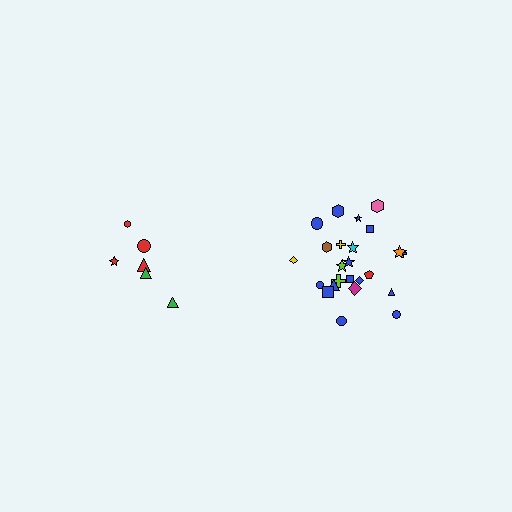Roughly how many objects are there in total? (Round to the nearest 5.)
Roughly 30 objects in total.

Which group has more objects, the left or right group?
The right group.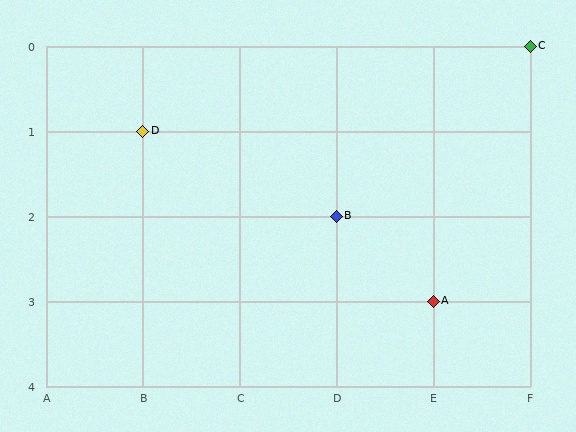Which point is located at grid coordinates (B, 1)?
Point D is at (B, 1).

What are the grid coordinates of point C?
Point C is at grid coordinates (F, 0).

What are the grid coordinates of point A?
Point A is at grid coordinates (E, 3).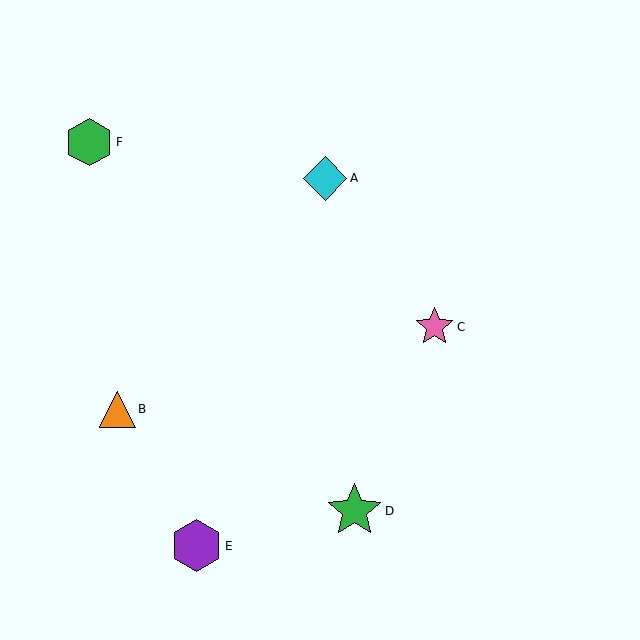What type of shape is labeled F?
Shape F is a green hexagon.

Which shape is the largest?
The green star (labeled D) is the largest.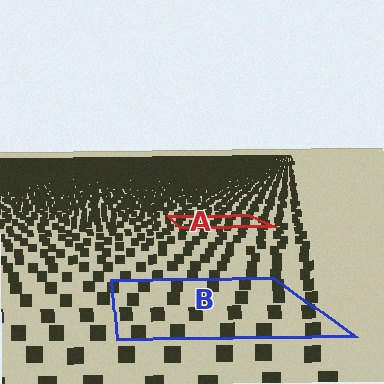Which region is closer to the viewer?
Region B is closer. The texture elements there are larger and more spread out.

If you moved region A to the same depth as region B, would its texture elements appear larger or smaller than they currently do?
They would appear larger. At a closer depth, the same texture elements are projected at a bigger on-screen size.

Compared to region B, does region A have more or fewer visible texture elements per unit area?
Region A has more texture elements per unit area — they are packed more densely because it is farther away.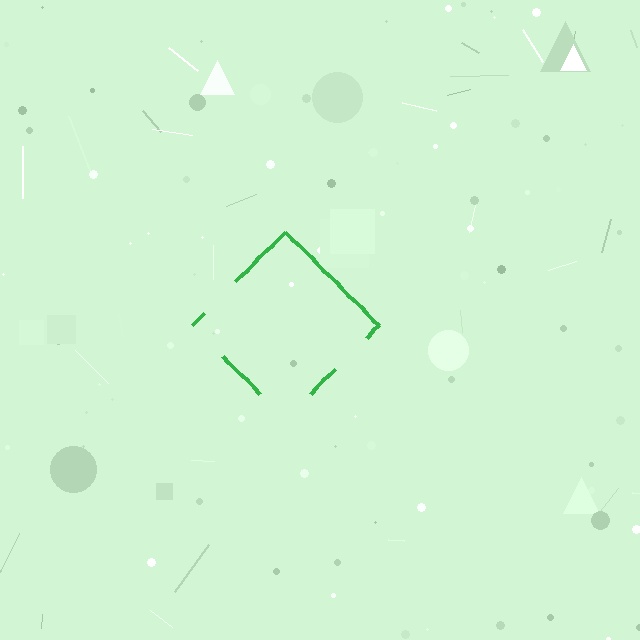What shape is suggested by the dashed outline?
The dashed outline suggests a diamond.